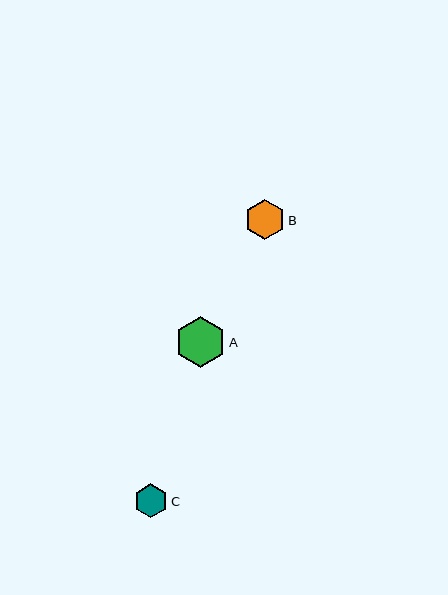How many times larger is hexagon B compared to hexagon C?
Hexagon B is approximately 1.2 times the size of hexagon C.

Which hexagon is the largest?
Hexagon A is the largest with a size of approximately 51 pixels.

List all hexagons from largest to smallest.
From largest to smallest: A, B, C.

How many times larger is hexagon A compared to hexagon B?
Hexagon A is approximately 1.3 times the size of hexagon B.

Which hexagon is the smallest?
Hexagon C is the smallest with a size of approximately 34 pixels.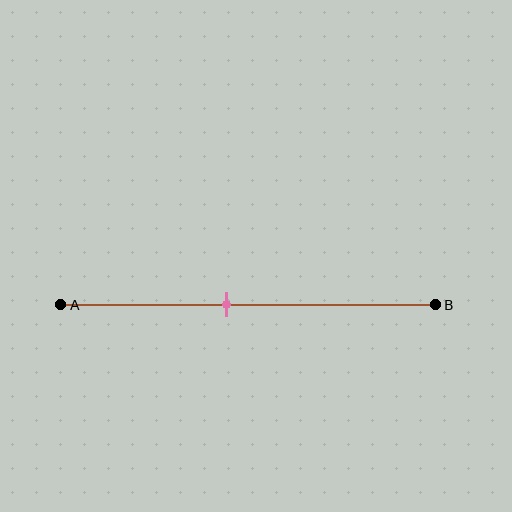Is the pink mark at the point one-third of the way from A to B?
No, the mark is at about 45% from A, not at the 33% one-third point.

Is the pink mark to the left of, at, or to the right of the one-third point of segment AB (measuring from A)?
The pink mark is to the right of the one-third point of segment AB.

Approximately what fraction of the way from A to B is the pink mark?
The pink mark is approximately 45% of the way from A to B.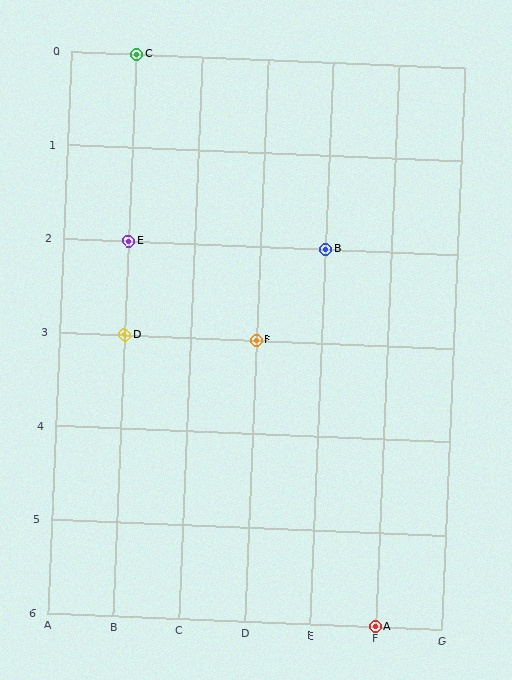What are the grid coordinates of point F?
Point F is at grid coordinates (D, 3).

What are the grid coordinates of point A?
Point A is at grid coordinates (F, 6).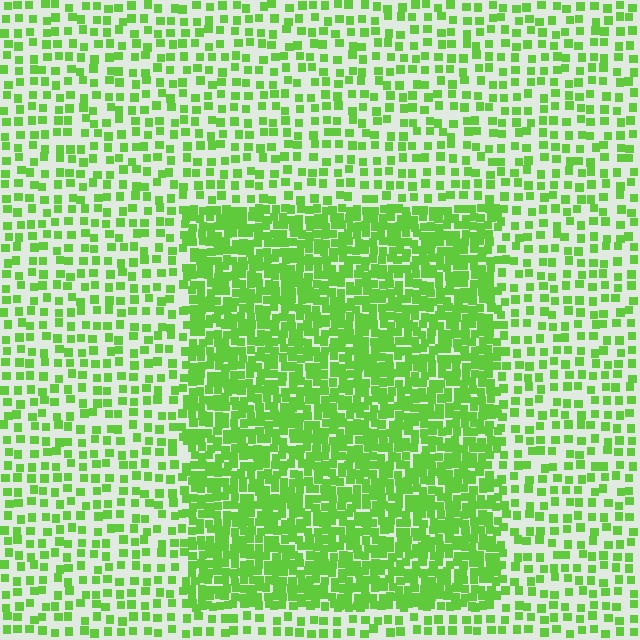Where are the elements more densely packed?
The elements are more densely packed inside the rectangle boundary.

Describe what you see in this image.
The image contains small lime elements arranged at two different densities. A rectangle-shaped region is visible where the elements are more densely packed than the surrounding area.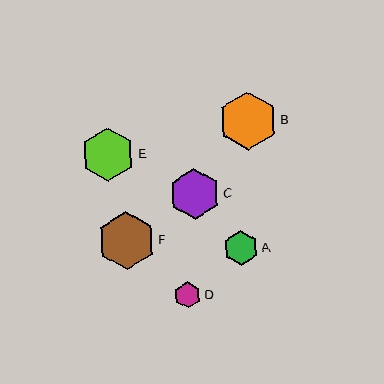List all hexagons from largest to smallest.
From largest to smallest: B, F, E, C, A, D.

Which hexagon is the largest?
Hexagon B is the largest with a size of approximately 58 pixels.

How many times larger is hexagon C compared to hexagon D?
Hexagon C is approximately 1.9 times the size of hexagon D.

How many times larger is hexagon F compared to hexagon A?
Hexagon F is approximately 1.7 times the size of hexagon A.